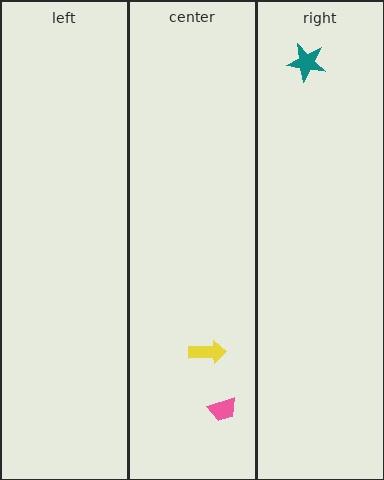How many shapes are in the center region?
2.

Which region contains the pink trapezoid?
The center region.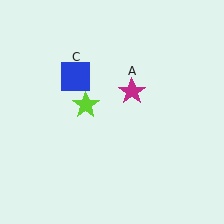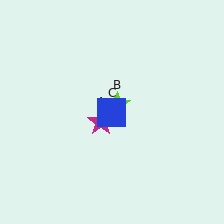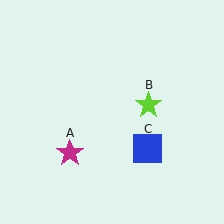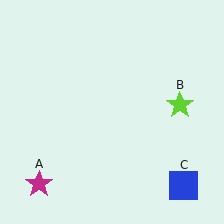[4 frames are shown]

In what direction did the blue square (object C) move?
The blue square (object C) moved down and to the right.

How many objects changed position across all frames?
3 objects changed position: magenta star (object A), lime star (object B), blue square (object C).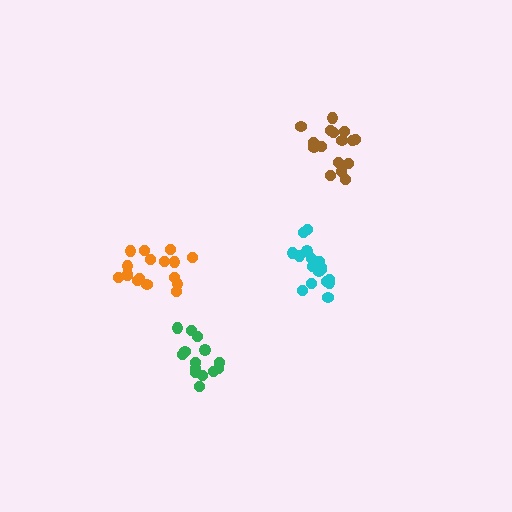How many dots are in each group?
Group 1: 16 dots, Group 2: 17 dots, Group 3: 17 dots, Group 4: 14 dots (64 total).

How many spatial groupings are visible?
There are 4 spatial groupings.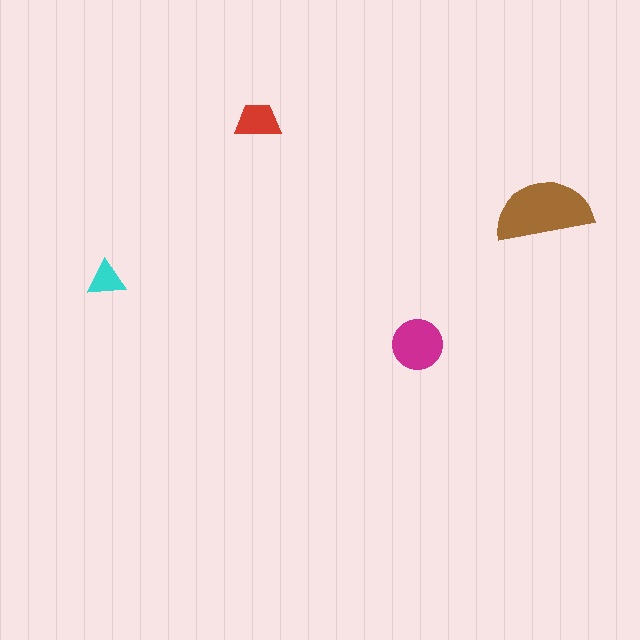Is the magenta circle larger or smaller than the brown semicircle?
Smaller.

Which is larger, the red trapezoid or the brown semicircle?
The brown semicircle.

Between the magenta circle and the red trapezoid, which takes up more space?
The magenta circle.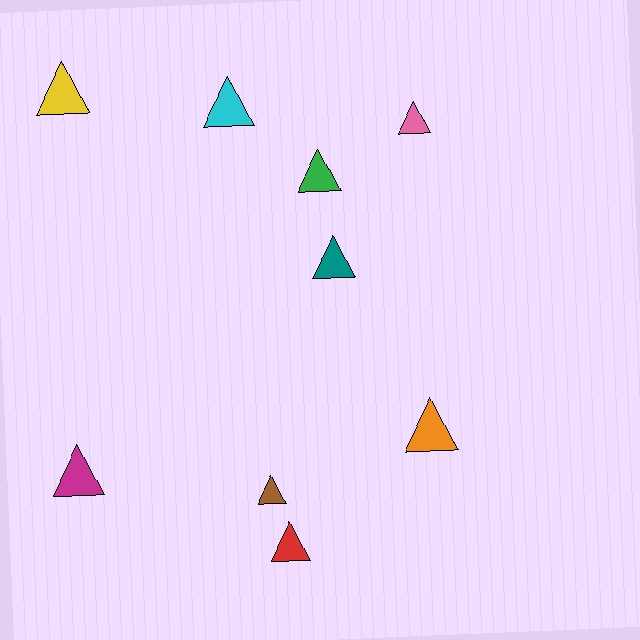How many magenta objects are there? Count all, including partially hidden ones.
There is 1 magenta object.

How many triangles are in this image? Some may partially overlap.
There are 9 triangles.